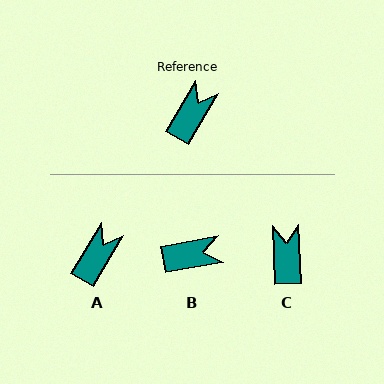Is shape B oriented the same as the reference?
No, it is off by about 49 degrees.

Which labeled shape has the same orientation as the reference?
A.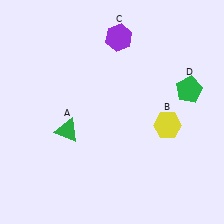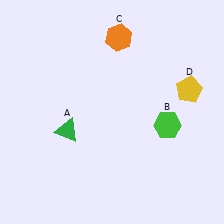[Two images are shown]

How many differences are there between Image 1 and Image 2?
There are 3 differences between the two images.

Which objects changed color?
B changed from yellow to green. C changed from purple to orange. D changed from green to yellow.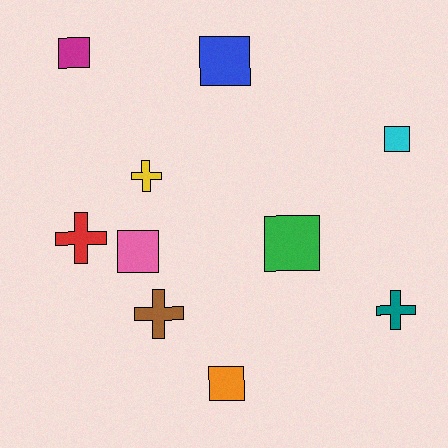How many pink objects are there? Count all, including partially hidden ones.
There is 1 pink object.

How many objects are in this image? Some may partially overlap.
There are 10 objects.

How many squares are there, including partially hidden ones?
There are 6 squares.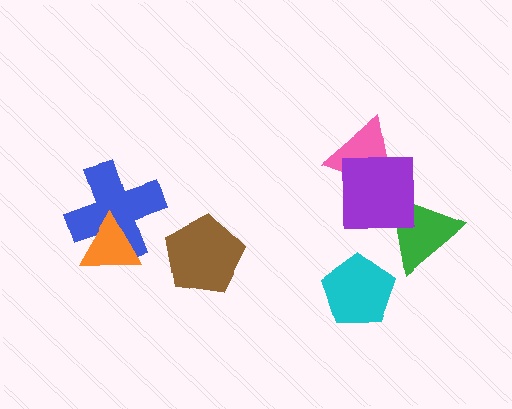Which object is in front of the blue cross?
The orange triangle is in front of the blue cross.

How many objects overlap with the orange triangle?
1 object overlaps with the orange triangle.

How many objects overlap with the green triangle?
1 object overlaps with the green triangle.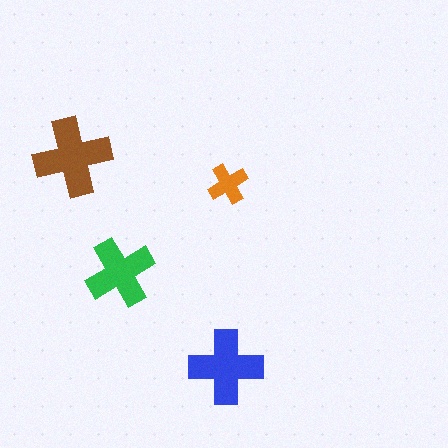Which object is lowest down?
The blue cross is bottommost.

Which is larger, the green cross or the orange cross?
The green one.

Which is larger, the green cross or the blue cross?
The blue one.